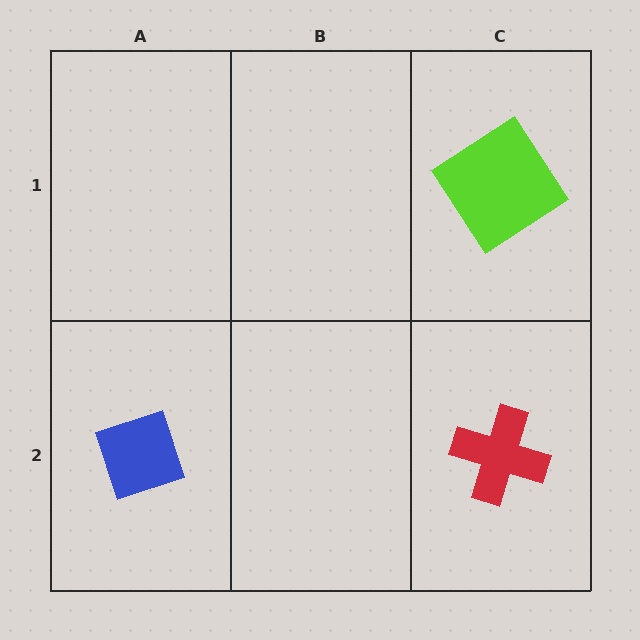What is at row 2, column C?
A red cross.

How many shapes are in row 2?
2 shapes.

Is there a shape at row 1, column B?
No, that cell is empty.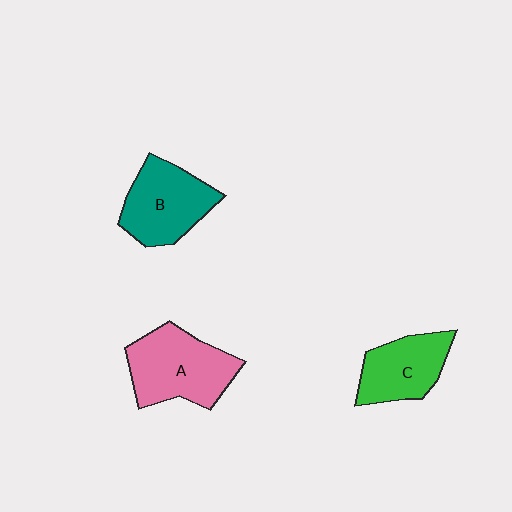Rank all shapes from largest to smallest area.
From largest to smallest: A (pink), B (teal), C (green).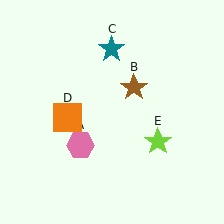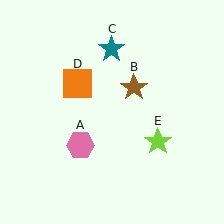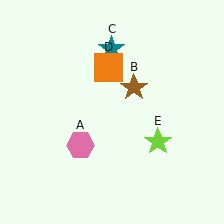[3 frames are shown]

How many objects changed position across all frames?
1 object changed position: orange square (object D).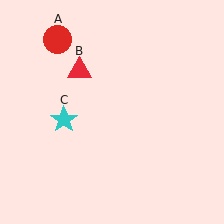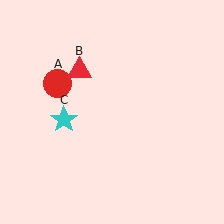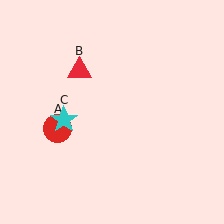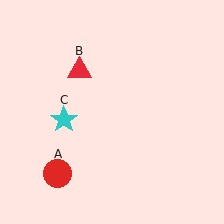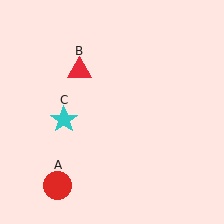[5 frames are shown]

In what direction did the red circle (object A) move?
The red circle (object A) moved down.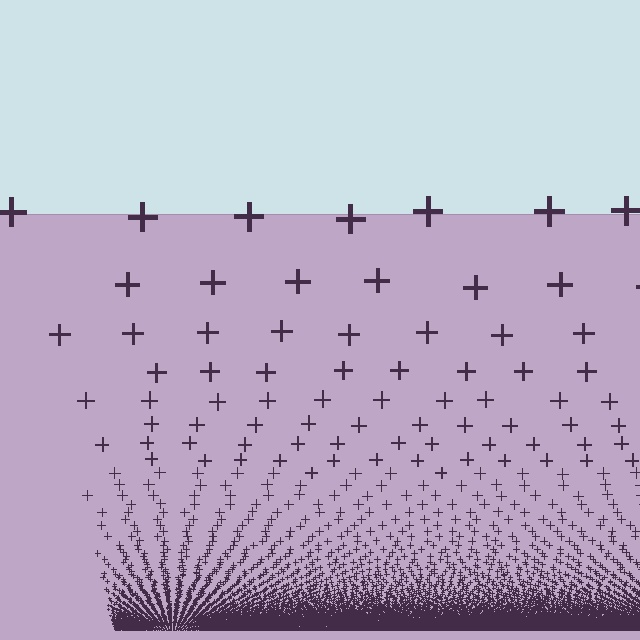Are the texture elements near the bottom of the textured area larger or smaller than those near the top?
Smaller. The gradient is inverted — elements near the bottom are smaller and denser.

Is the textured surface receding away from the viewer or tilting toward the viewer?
The surface appears to tilt toward the viewer. Texture elements get larger and sparser toward the top.